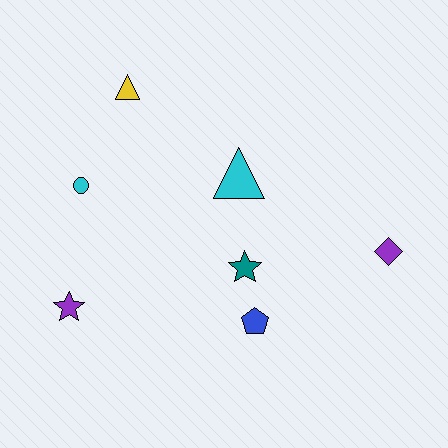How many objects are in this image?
There are 7 objects.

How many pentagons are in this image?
There is 1 pentagon.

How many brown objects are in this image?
There are no brown objects.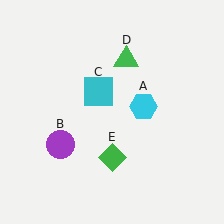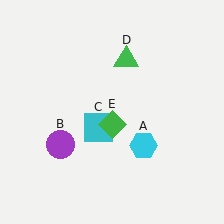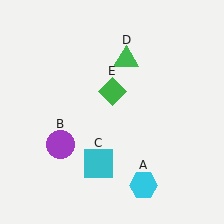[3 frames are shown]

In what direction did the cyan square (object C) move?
The cyan square (object C) moved down.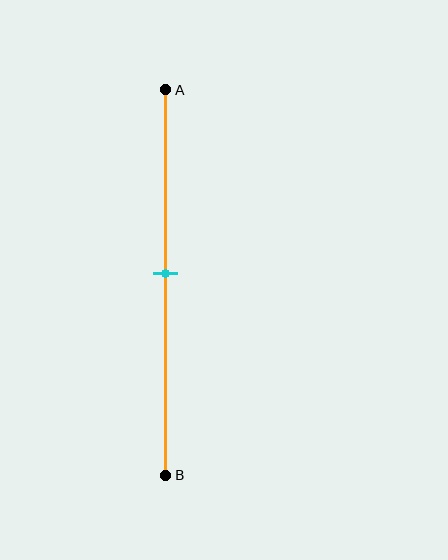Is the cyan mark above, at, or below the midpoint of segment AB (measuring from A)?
The cyan mark is approximately at the midpoint of segment AB.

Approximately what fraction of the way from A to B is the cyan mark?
The cyan mark is approximately 50% of the way from A to B.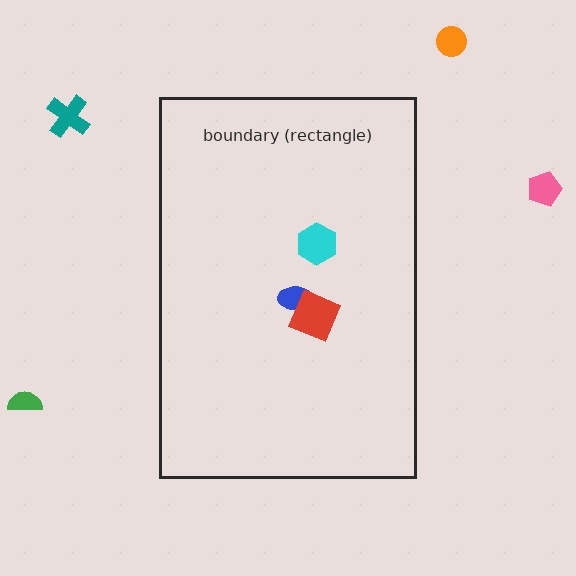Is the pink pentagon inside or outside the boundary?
Outside.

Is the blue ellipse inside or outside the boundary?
Inside.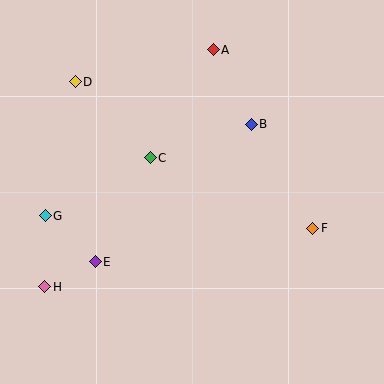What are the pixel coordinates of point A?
Point A is at (213, 50).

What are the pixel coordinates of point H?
Point H is at (45, 287).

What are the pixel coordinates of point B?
Point B is at (251, 124).